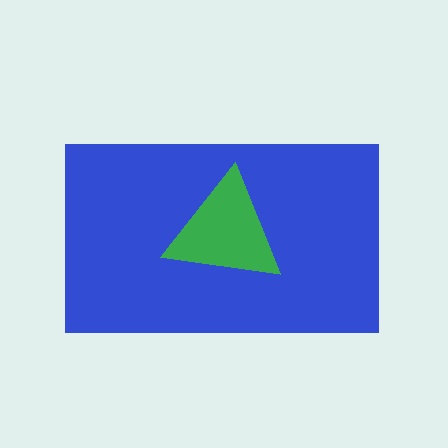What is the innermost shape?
The green triangle.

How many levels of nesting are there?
2.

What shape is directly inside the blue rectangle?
The green triangle.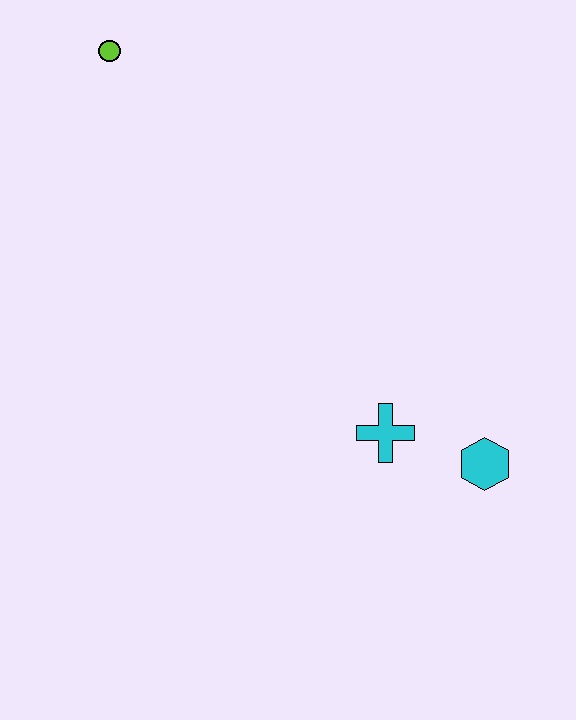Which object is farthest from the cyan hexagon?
The lime circle is farthest from the cyan hexagon.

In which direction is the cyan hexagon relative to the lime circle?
The cyan hexagon is below the lime circle.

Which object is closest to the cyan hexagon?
The cyan cross is closest to the cyan hexagon.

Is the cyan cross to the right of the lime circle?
Yes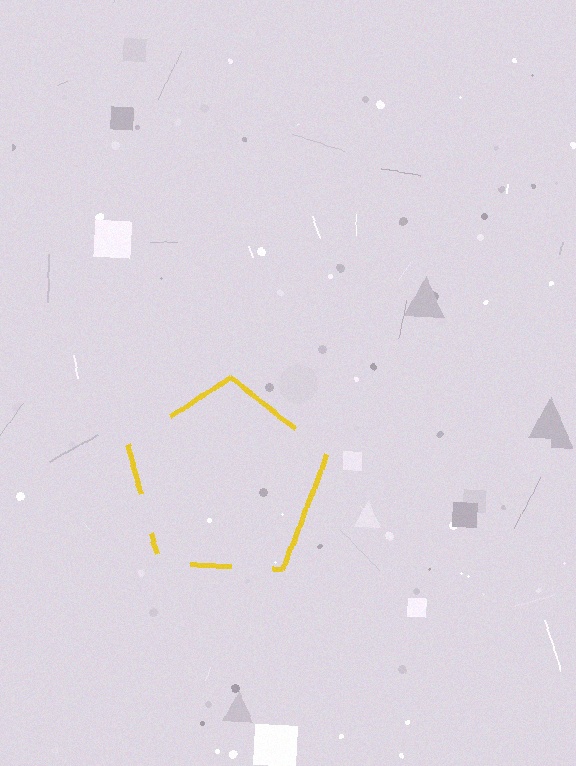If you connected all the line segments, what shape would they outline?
They would outline a pentagon.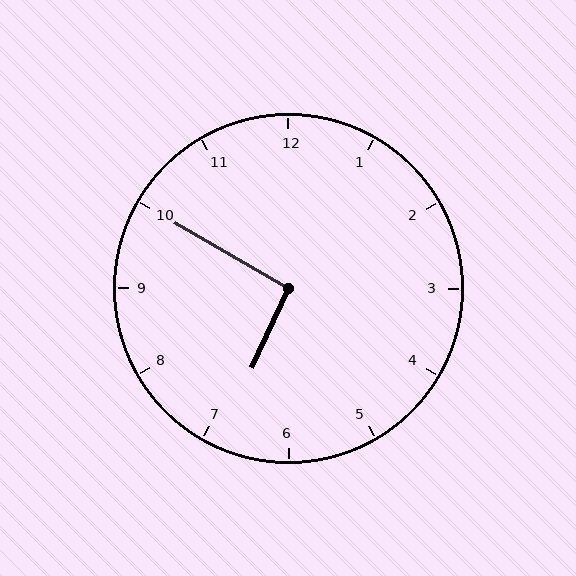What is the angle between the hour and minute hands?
Approximately 95 degrees.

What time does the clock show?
6:50.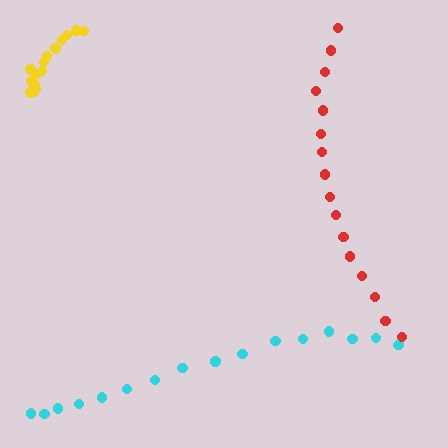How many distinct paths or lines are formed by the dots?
There are 3 distinct paths.